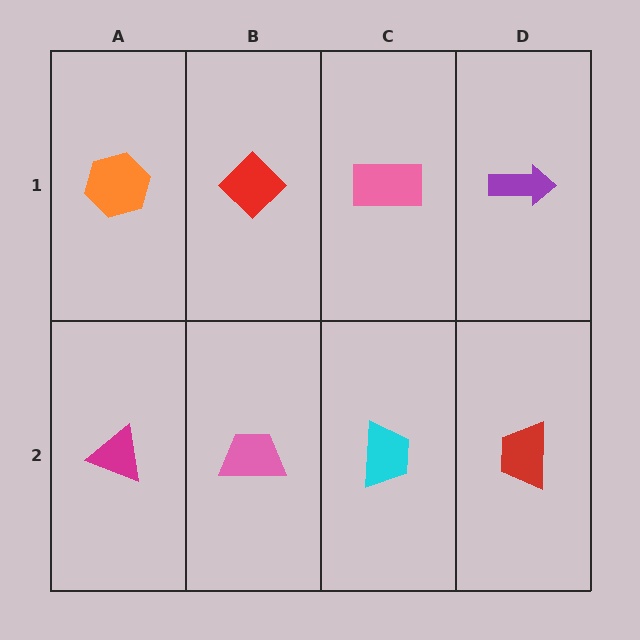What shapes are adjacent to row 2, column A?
An orange hexagon (row 1, column A), a pink trapezoid (row 2, column B).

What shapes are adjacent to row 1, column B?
A pink trapezoid (row 2, column B), an orange hexagon (row 1, column A), a pink rectangle (row 1, column C).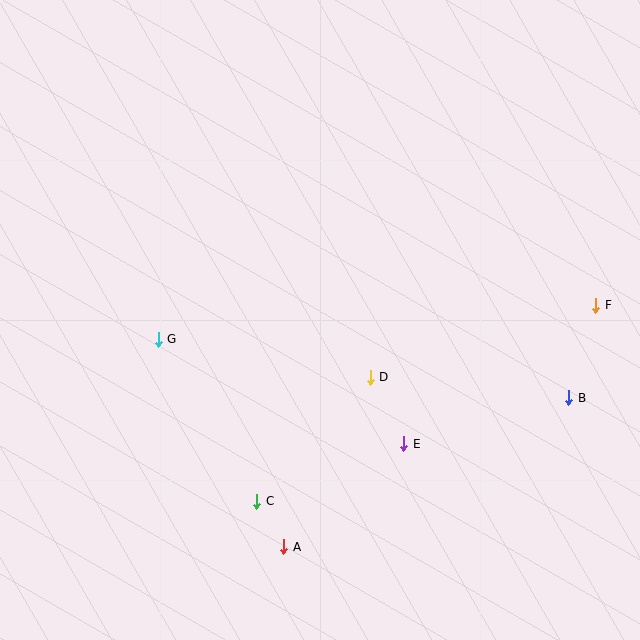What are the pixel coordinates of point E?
Point E is at (404, 444).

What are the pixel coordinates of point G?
Point G is at (158, 339).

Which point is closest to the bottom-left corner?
Point C is closest to the bottom-left corner.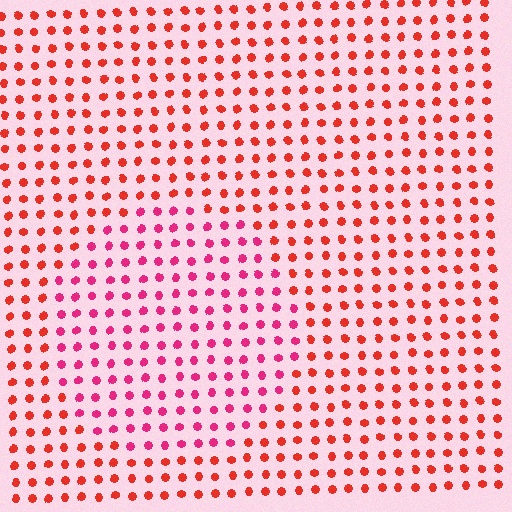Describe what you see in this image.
The image is filled with small red elements in a uniform arrangement. A circle-shaped region is visible where the elements are tinted to a slightly different hue, forming a subtle color boundary.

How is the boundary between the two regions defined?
The boundary is defined purely by a slight shift in hue (about 31 degrees). Spacing, size, and orientation are identical on both sides.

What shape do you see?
I see a circle.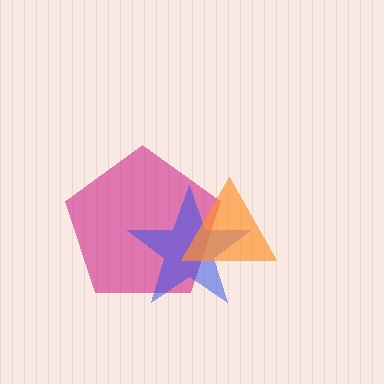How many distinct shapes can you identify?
There are 3 distinct shapes: a magenta pentagon, a blue star, an orange triangle.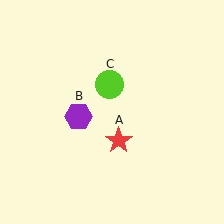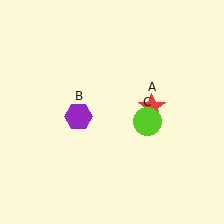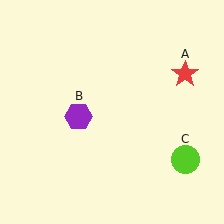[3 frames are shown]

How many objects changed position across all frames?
2 objects changed position: red star (object A), lime circle (object C).